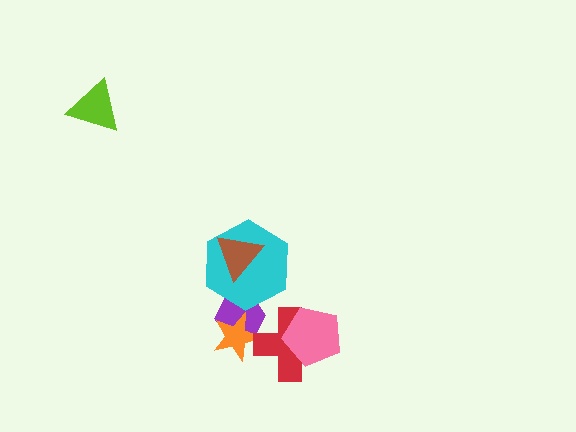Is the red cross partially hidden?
Yes, it is partially covered by another shape.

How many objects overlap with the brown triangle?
1 object overlaps with the brown triangle.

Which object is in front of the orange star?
The red cross is in front of the orange star.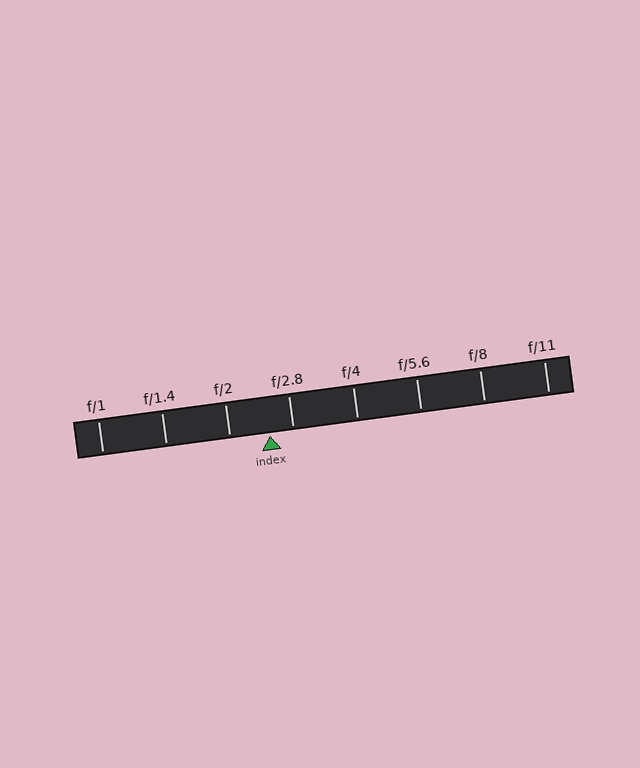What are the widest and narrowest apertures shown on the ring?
The widest aperture shown is f/1 and the narrowest is f/11.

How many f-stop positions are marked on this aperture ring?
There are 8 f-stop positions marked.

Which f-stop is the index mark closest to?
The index mark is closest to f/2.8.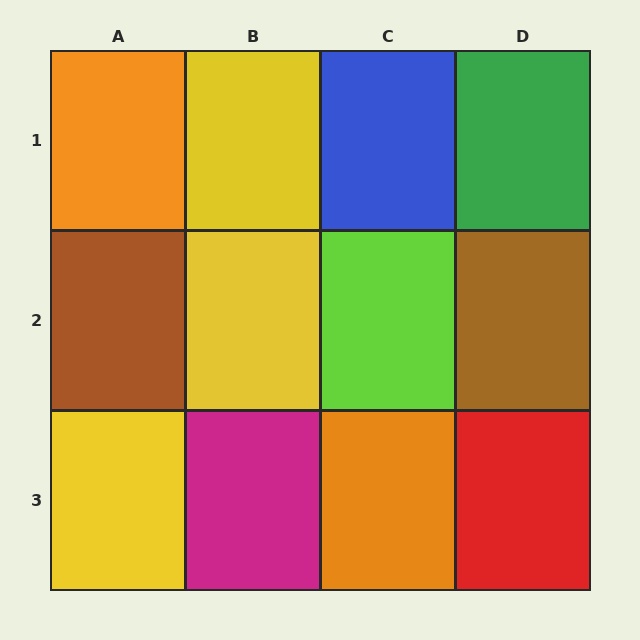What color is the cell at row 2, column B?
Yellow.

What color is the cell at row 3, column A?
Yellow.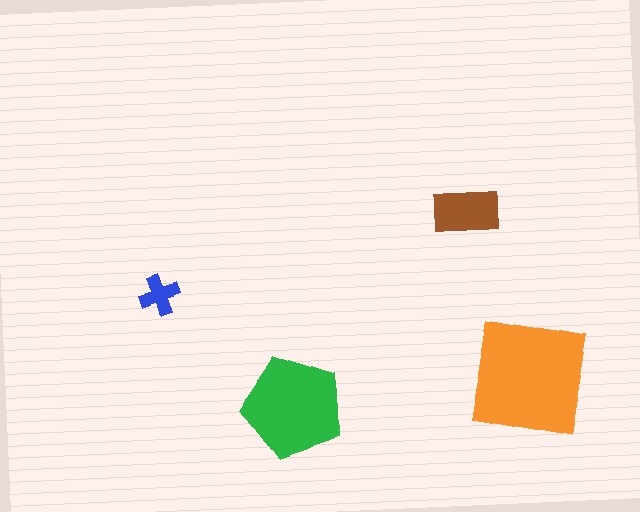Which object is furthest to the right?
The orange square is rightmost.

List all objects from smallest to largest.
The blue cross, the brown rectangle, the green pentagon, the orange square.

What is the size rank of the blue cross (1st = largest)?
4th.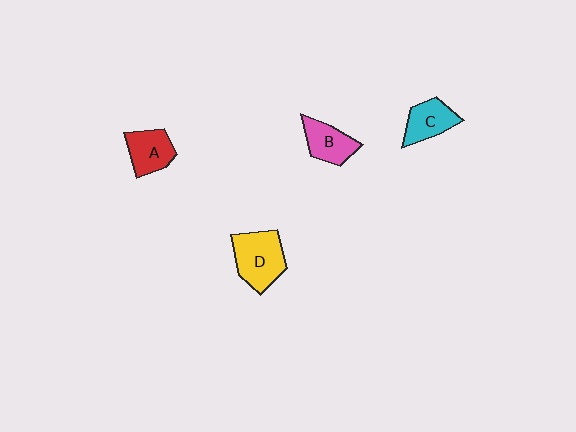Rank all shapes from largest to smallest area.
From largest to smallest: D (yellow), A (red), B (pink), C (cyan).